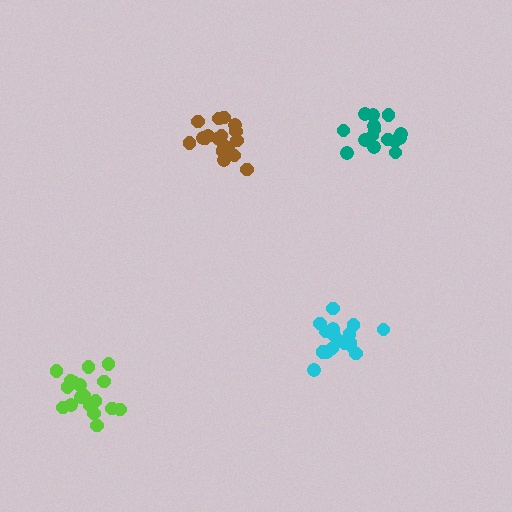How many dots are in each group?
Group 1: 18 dots, Group 2: 19 dots, Group 3: 19 dots, Group 4: 15 dots (71 total).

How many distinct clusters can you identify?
There are 4 distinct clusters.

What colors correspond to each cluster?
The clusters are colored: lime, brown, cyan, teal.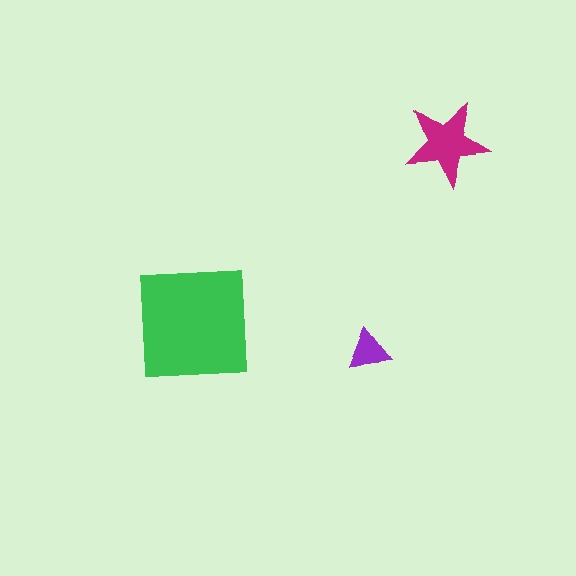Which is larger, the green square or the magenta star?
The green square.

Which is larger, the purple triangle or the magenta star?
The magenta star.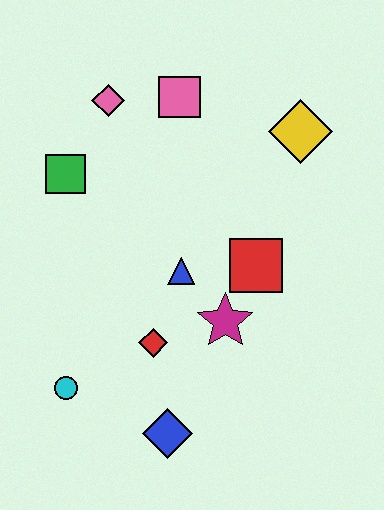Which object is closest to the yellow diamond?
The pink square is closest to the yellow diamond.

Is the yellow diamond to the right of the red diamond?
Yes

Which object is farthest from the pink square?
The blue diamond is farthest from the pink square.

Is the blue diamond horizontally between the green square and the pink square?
Yes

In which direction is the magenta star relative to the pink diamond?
The magenta star is below the pink diamond.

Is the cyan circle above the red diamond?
No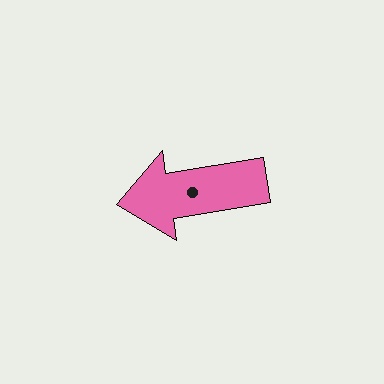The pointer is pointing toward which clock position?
Roughly 9 o'clock.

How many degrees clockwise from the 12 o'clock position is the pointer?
Approximately 261 degrees.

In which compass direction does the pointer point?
West.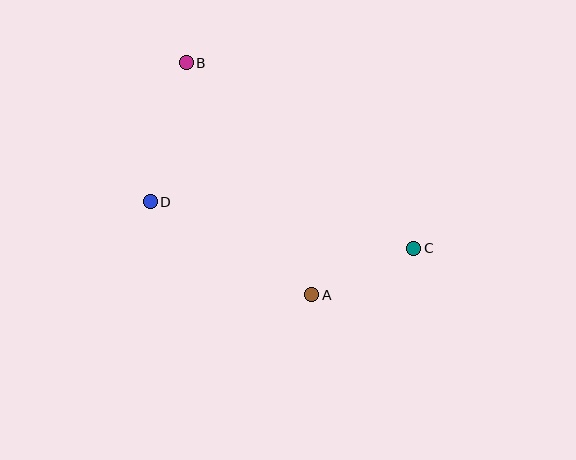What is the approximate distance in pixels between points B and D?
The distance between B and D is approximately 144 pixels.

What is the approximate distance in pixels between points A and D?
The distance between A and D is approximately 186 pixels.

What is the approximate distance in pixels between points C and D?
The distance between C and D is approximately 268 pixels.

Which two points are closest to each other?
Points A and C are closest to each other.